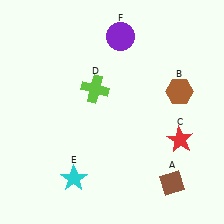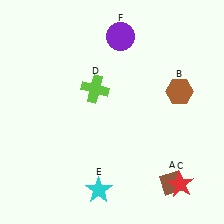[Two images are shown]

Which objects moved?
The objects that moved are: the red star (C), the cyan star (E).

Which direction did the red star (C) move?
The red star (C) moved down.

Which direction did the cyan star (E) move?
The cyan star (E) moved right.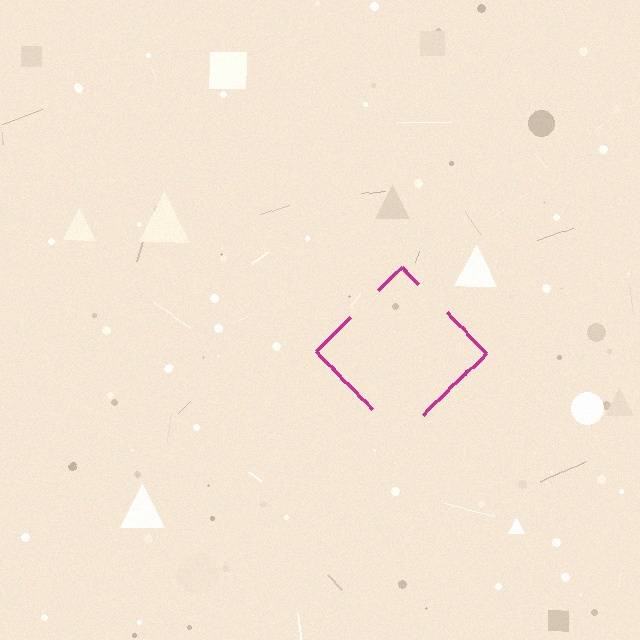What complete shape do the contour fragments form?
The contour fragments form a diamond.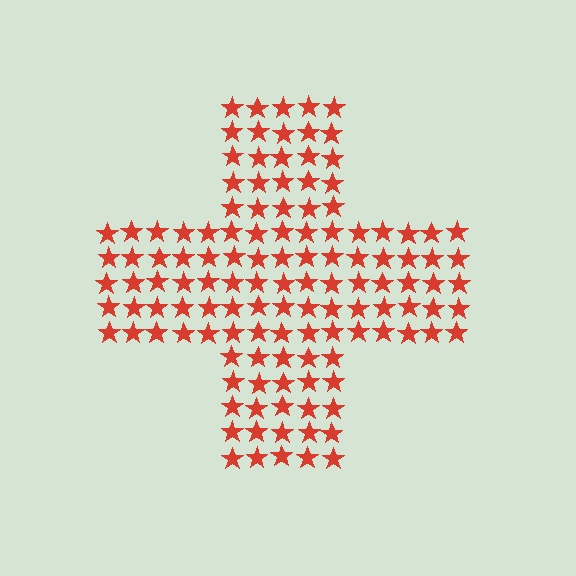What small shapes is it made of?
It is made of small stars.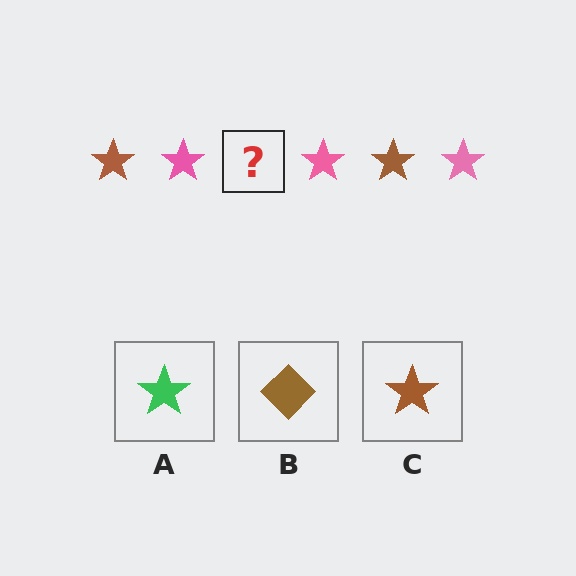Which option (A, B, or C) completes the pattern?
C.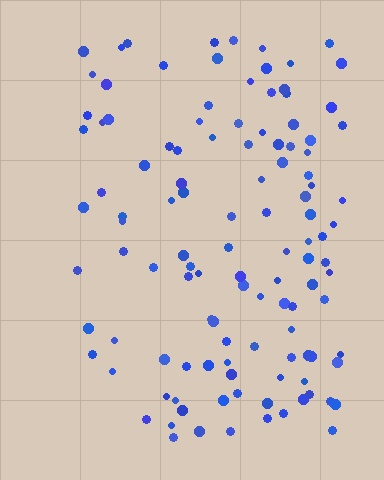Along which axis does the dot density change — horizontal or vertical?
Horizontal.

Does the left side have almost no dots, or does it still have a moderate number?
Still a moderate number, just noticeably fewer than the right.